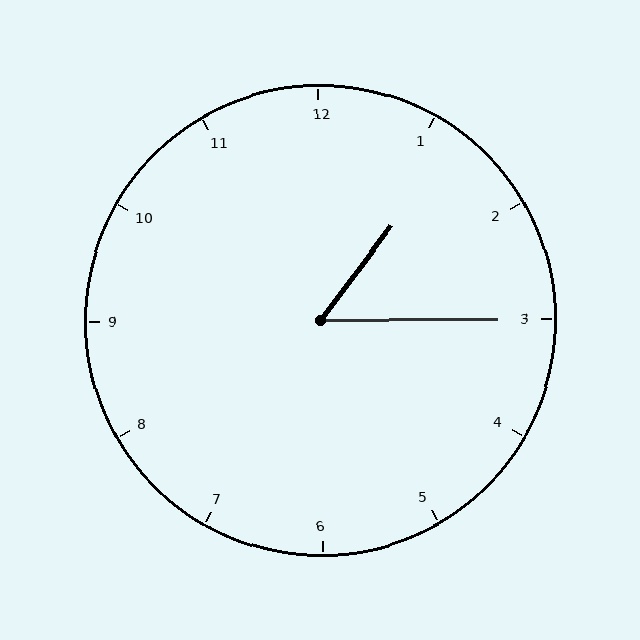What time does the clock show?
1:15.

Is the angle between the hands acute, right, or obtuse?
It is acute.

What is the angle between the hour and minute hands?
Approximately 52 degrees.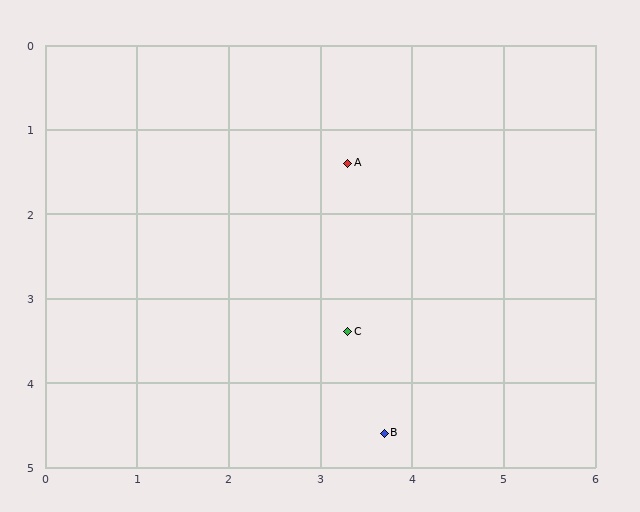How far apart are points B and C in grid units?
Points B and C are about 1.3 grid units apart.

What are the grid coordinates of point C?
Point C is at approximately (3.3, 3.4).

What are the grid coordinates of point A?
Point A is at approximately (3.3, 1.4).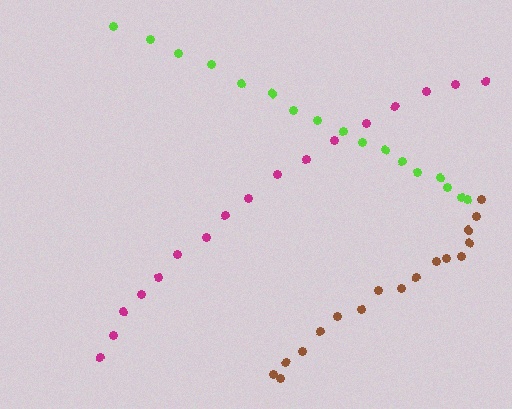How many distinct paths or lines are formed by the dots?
There are 3 distinct paths.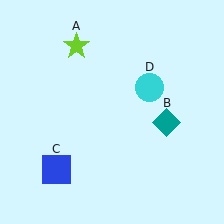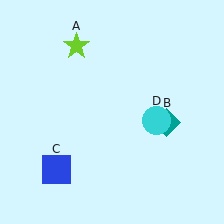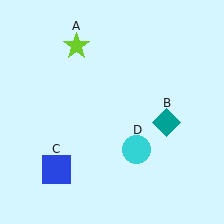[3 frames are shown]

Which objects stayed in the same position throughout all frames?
Lime star (object A) and teal diamond (object B) and blue square (object C) remained stationary.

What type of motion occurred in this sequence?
The cyan circle (object D) rotated clockwise around the center of the scene.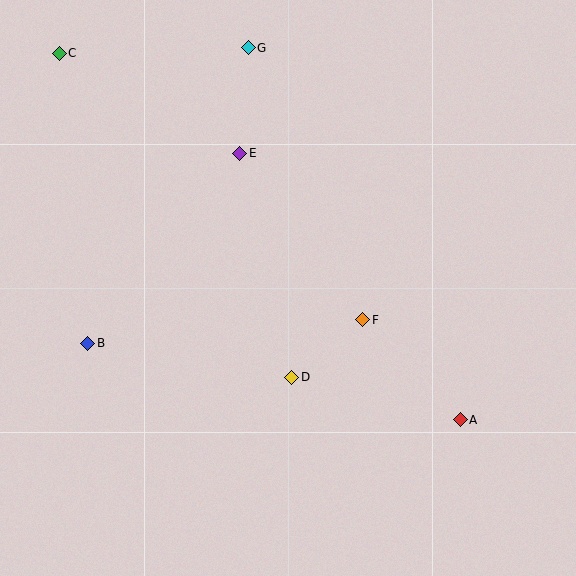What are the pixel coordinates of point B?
Point B is at (88, 343).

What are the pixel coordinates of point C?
Point C is at (59, 53).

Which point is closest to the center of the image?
Point F at (363, 320) is closest to the center.